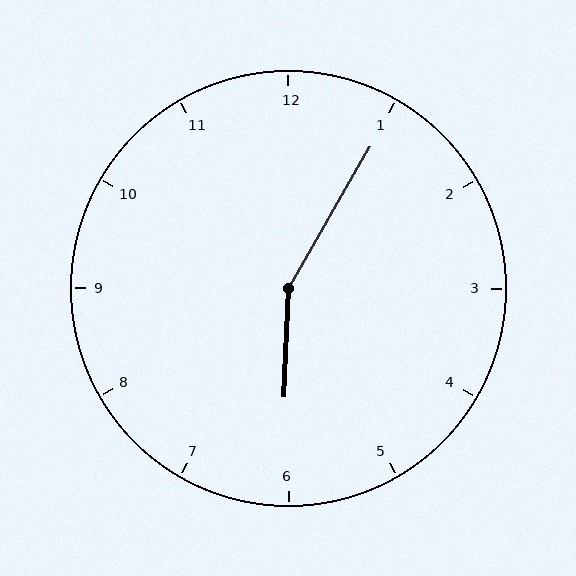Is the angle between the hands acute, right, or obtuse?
It is obtuse.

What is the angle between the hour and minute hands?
Approximately 152 degrees.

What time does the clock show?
6:05.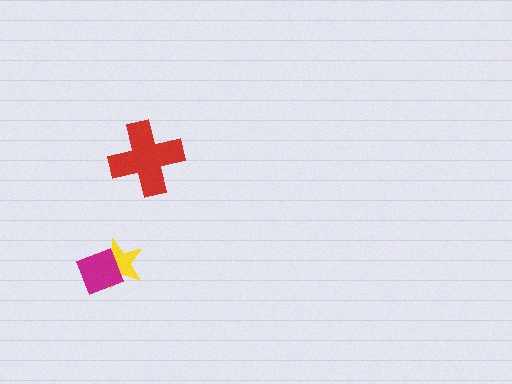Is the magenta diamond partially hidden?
No, no other shape covers it.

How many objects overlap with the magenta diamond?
1 object overlaps with the magenta diamond.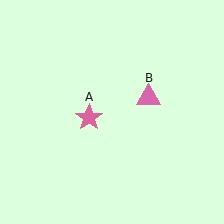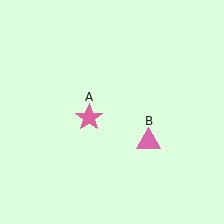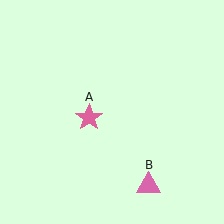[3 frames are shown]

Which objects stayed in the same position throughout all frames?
Pink star (object A) remained stationary.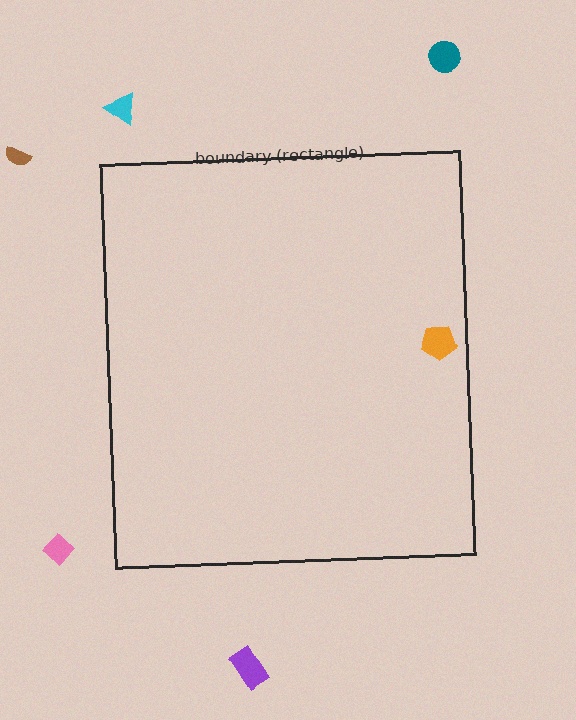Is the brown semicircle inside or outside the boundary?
Outside.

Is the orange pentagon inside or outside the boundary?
Inside.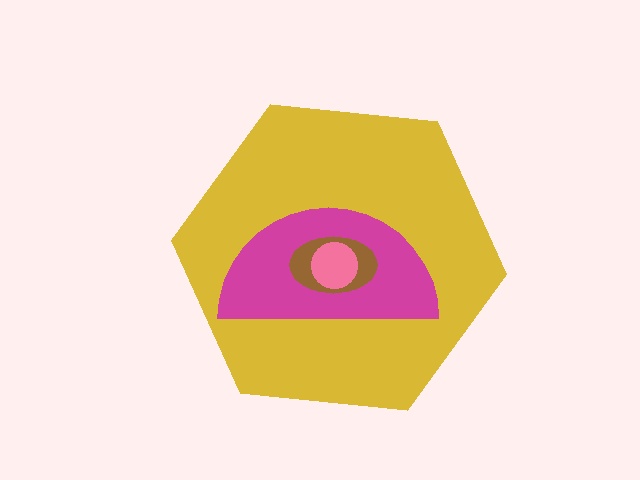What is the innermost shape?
The pink circle.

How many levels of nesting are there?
4.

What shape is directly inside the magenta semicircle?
The brown ellipse.